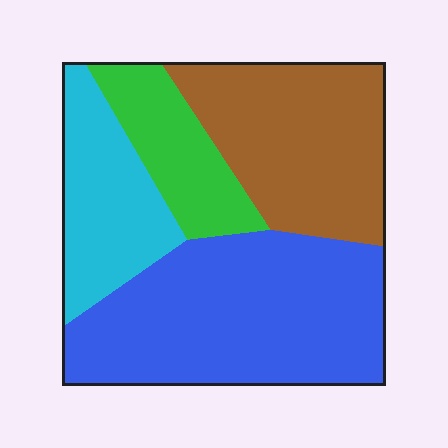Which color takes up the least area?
Green, at roughly 15%.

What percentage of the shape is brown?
Brown takes up between a quarter and a half of the shape.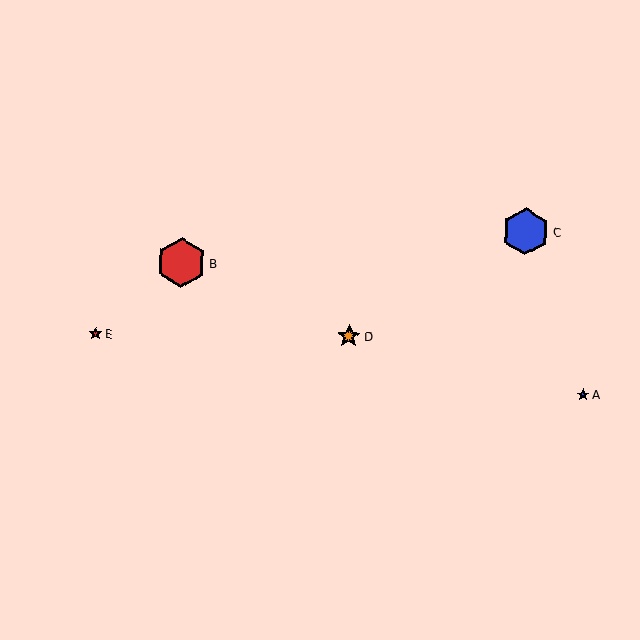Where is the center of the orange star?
The center of the orange star is at (349, 336).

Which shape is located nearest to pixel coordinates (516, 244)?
The blue hexagon (labeled C) at (526, 231) is nearest to that location.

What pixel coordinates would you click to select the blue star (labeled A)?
Click at (583, 395) to select the blue star A.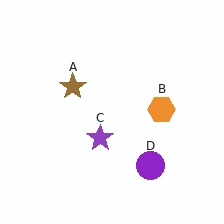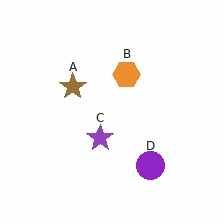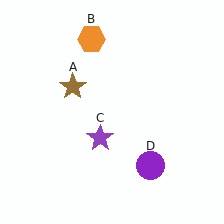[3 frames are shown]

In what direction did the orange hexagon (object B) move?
The orange hexagon (object B) moved up and to the left.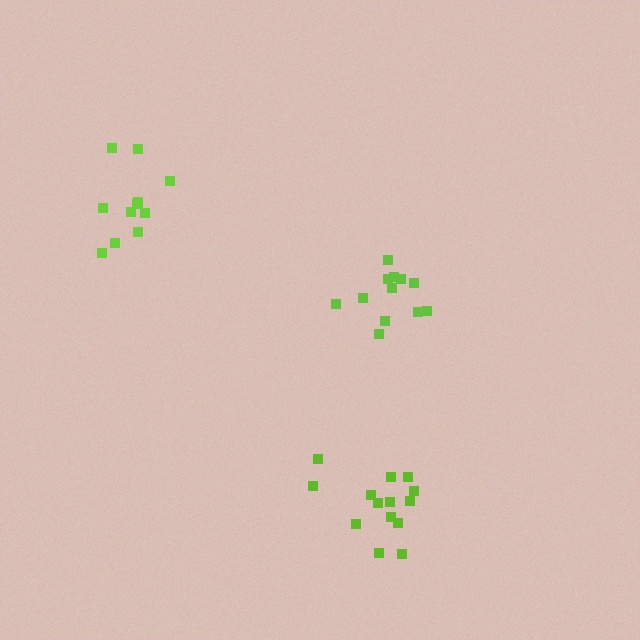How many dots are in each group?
Group 1: 12 dots, Group 2: 14 dots, Group 3: 11 dots (37 total).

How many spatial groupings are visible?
There are 3 spatial groupings.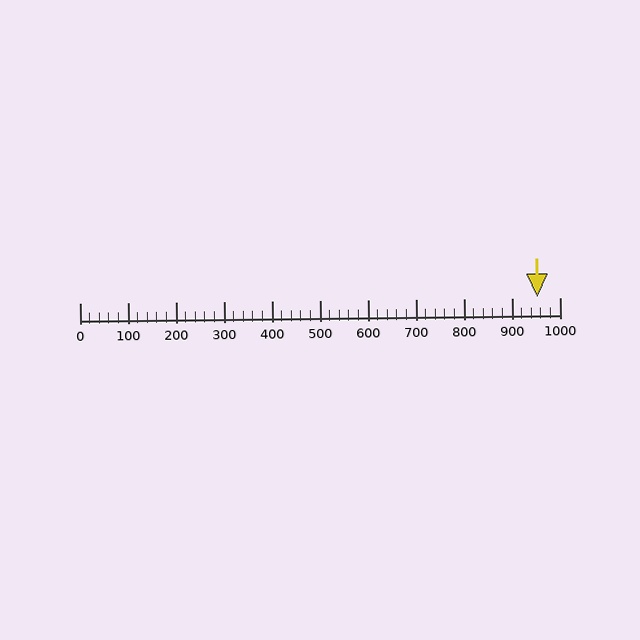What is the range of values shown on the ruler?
The ruler shows values from 0 to 1000.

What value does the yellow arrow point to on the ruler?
The yellow arrow points to approximately 952.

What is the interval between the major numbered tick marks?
The major tick marks are spaced 100 units apart.